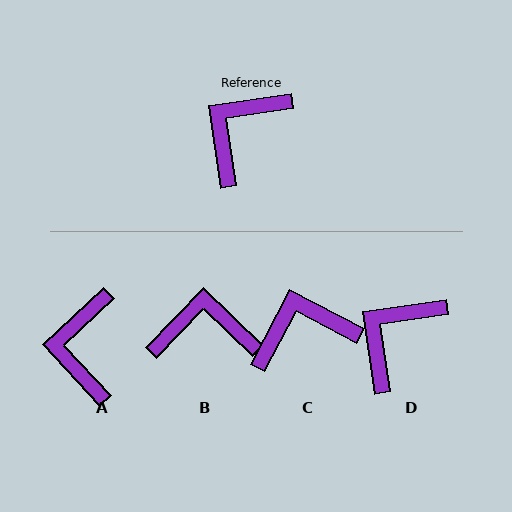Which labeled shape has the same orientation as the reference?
D.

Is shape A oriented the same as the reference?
No, it is off by about 35 degrees.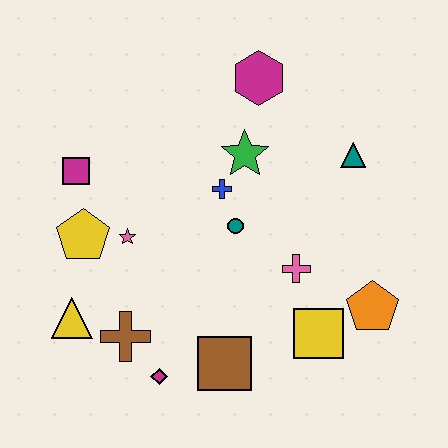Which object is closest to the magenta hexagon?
The green star is closest to the magenta hexagon.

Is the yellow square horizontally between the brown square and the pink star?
No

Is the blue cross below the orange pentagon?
No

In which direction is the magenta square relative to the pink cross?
The magenta square is to the left of the pink cross.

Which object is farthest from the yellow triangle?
The teal triangle is farthest from the yellow triangle.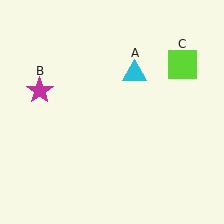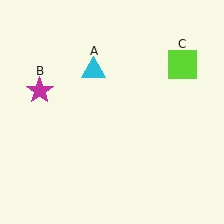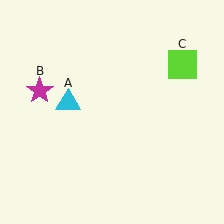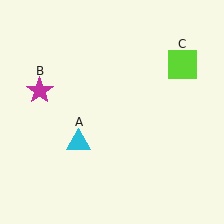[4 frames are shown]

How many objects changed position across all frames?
1 object changed position: cyan triangle (object A).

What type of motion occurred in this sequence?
The cyan triangle (object A) rotated counterclockwise around the center of the scene.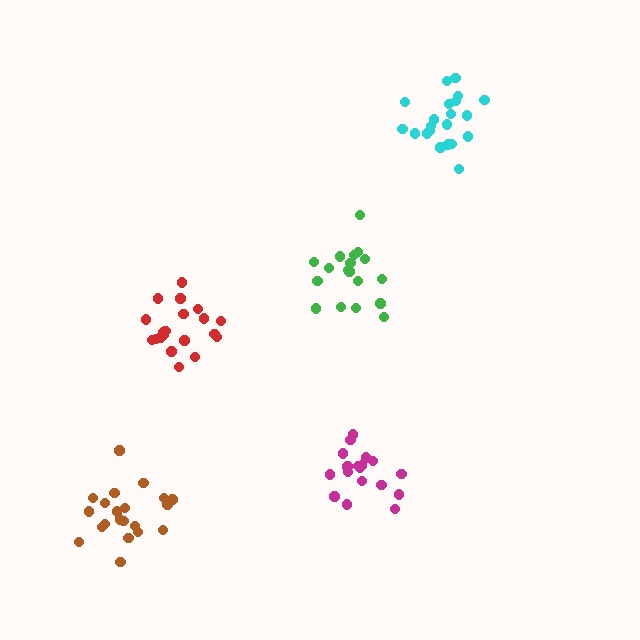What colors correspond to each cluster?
The clusters are colored: red, cyan, green, brown, magenta.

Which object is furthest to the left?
The brown cluster is leftmost.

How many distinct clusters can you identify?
There are 5 distinct clusters.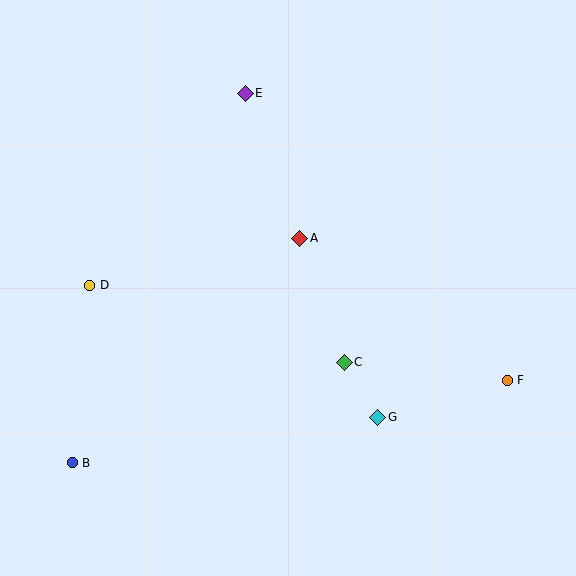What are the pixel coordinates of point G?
Point G is at (377, 417).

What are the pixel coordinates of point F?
Point F is at (507, 380).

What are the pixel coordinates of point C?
Point C is at (344, 362).